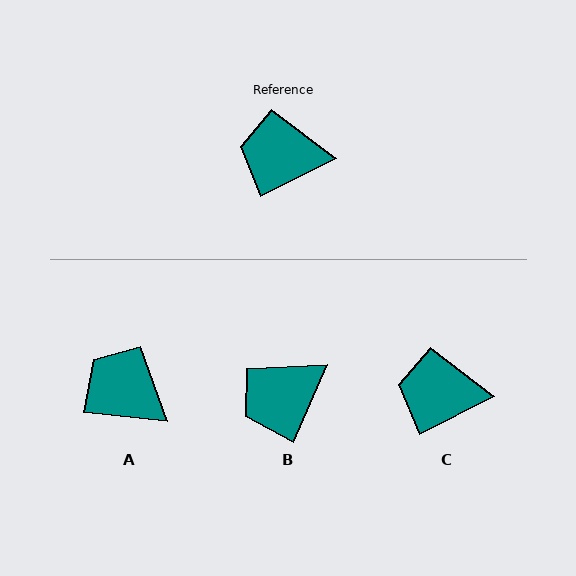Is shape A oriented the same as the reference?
No, it is off by about 33 degrees.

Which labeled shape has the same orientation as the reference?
C.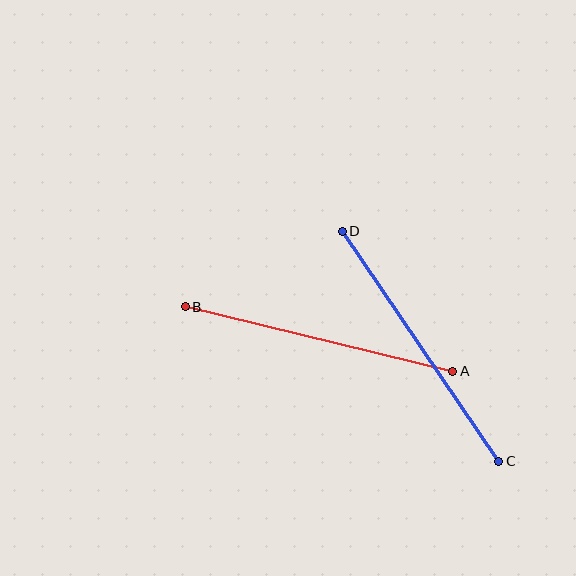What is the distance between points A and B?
The distance is approximately 275 pixels.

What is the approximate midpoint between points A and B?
The midpoint is at approximately (319, 339) pixels.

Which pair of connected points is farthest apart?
Points C and D are farthest apart.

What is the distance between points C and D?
The distance is approximately 278 pixels.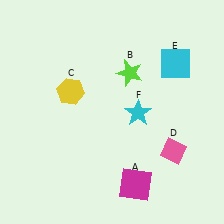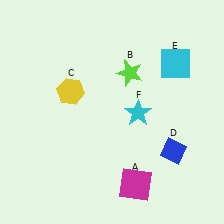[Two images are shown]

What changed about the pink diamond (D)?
In Image 1, D is pink. In Image 2, it changed to blue.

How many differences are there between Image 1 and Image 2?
There is 1 difference between the two images.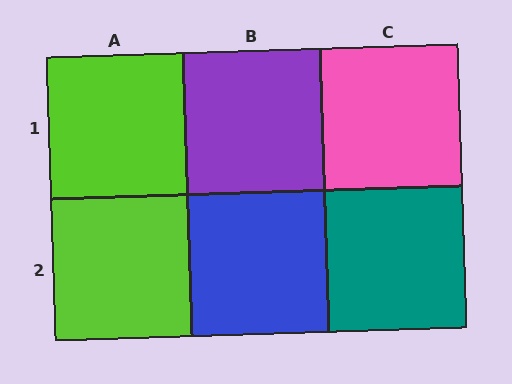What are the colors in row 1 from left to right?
Lime, purple, pink.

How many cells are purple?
1 cell is purple.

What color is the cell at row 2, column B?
Blue.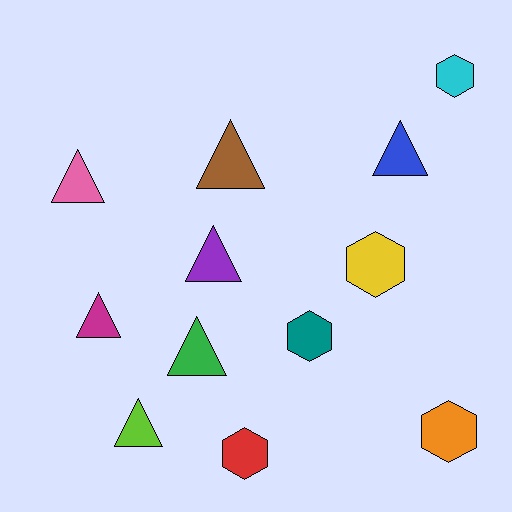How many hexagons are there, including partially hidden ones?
There are 5 hexagons.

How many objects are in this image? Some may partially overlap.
There are 12 objects.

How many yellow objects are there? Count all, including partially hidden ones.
There is 1 yellow object.